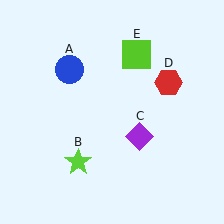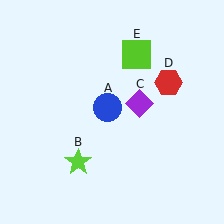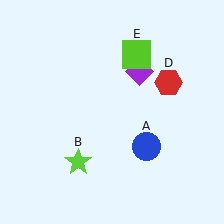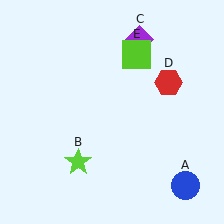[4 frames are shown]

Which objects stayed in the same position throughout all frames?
Lime star (object B) and red hexagon (object D) and lime square (object E) remained stationary.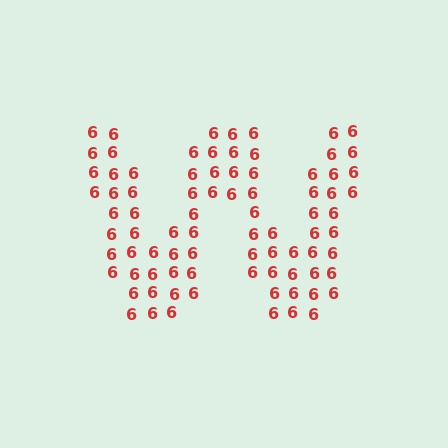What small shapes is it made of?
It is made of small digit 6's.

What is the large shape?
The large shape is the letter W.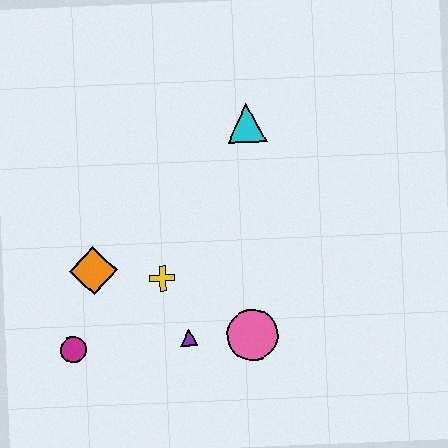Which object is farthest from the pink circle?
The cyan triangle is farthest from the pink circle.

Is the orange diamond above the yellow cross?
Yes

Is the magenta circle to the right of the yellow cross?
No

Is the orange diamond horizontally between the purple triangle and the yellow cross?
No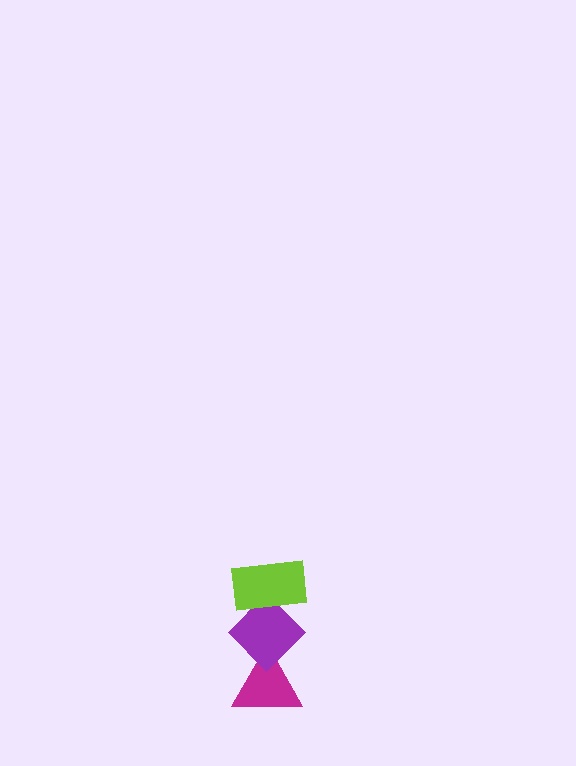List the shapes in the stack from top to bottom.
From top to bottom: the lime rectangle, the purple diamond, the magenta triangle.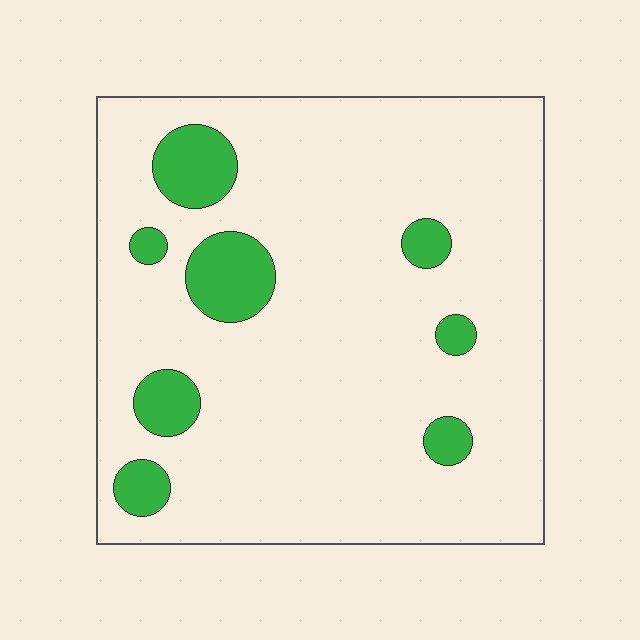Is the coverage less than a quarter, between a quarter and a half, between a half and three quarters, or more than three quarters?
Less than a quarter.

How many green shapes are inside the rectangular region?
8.